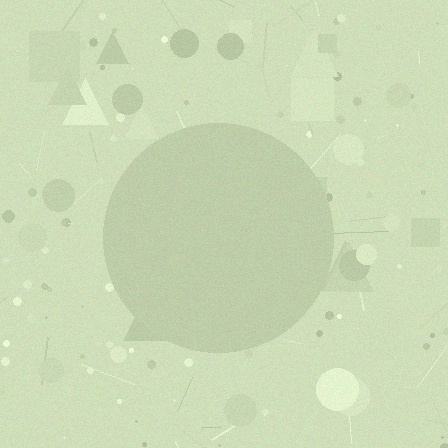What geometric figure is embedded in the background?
A circle is embedded in the background.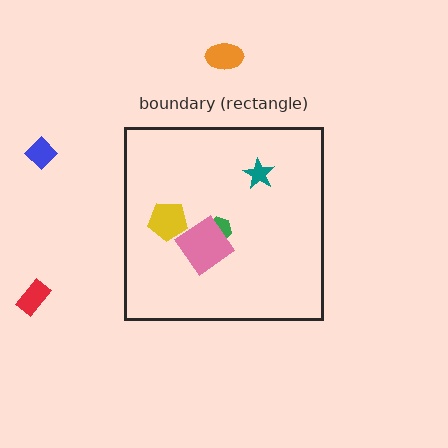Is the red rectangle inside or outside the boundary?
Outside.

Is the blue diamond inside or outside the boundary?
Outside.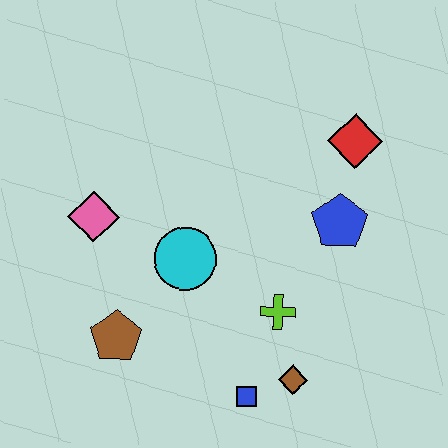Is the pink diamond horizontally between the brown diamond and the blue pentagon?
No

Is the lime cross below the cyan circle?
Yes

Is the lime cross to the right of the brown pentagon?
Yes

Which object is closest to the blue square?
The brown diamond is closest to the blue square.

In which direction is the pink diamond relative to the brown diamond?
The pink diamond is to the left of the brown diamond.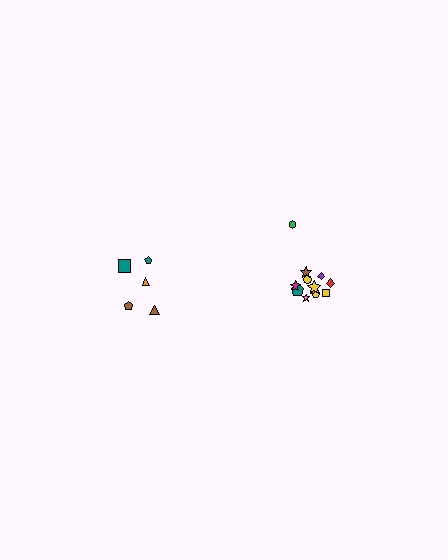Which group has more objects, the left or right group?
The right group.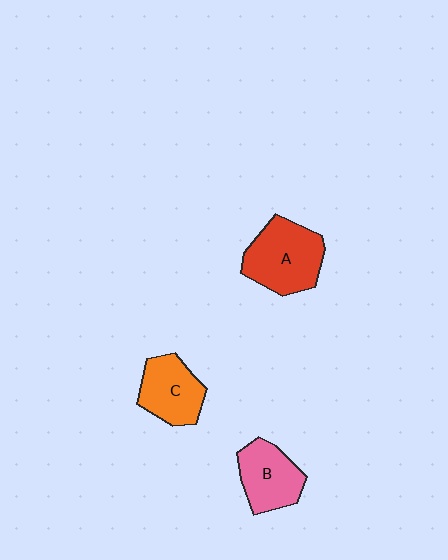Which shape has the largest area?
Shape A (red).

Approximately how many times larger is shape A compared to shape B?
Approximately 1.3 times.